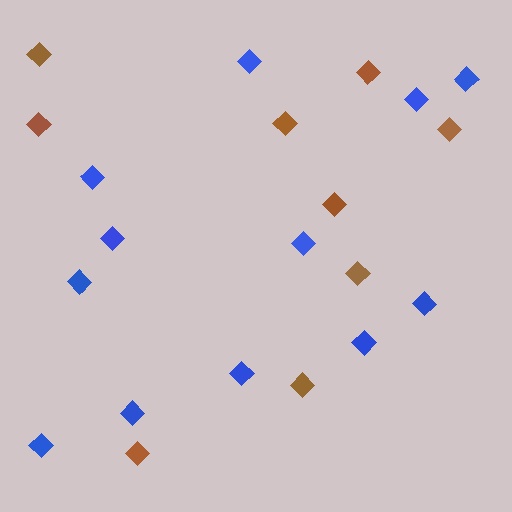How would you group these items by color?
There are 2 groups: one group of blue diamonds (12) and one group of brown diamonds (9).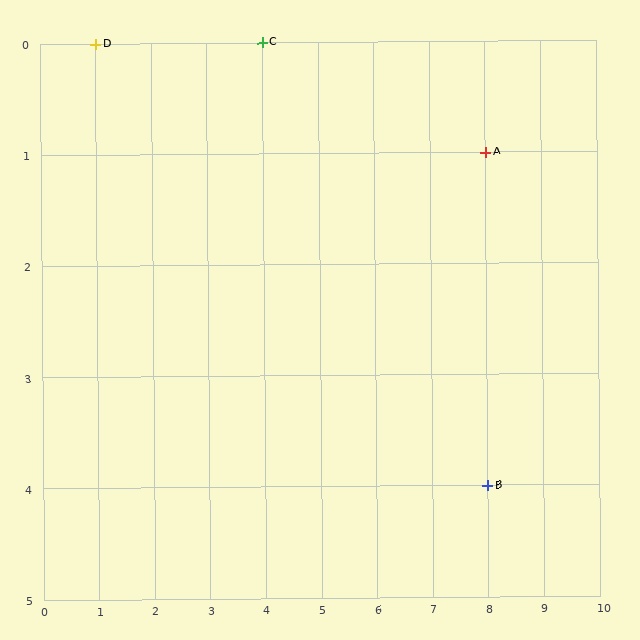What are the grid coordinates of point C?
Point C is at grid coordinates (4, 0).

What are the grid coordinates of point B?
Point B is at grid coordinates (8, 4).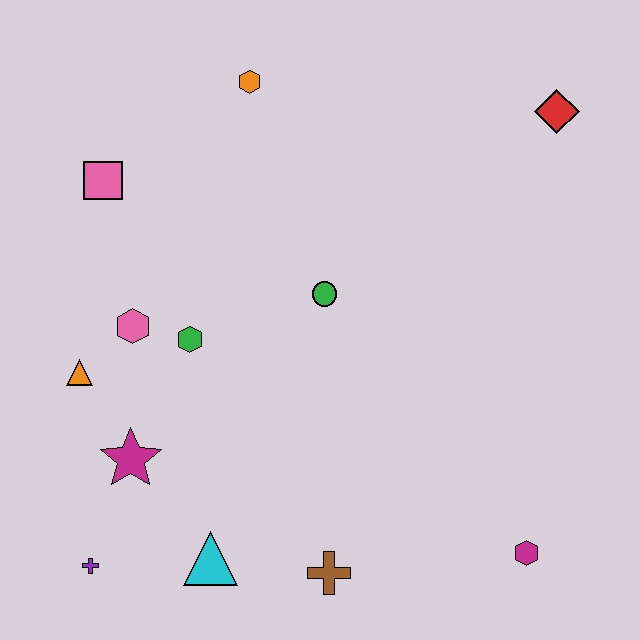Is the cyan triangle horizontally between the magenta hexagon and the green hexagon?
Yes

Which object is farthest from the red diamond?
The purple cross is farthest from the red diamond.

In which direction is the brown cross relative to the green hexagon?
The brown cross is below the green hexagon.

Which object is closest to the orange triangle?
The pink hexagon is closest to the orange triangle.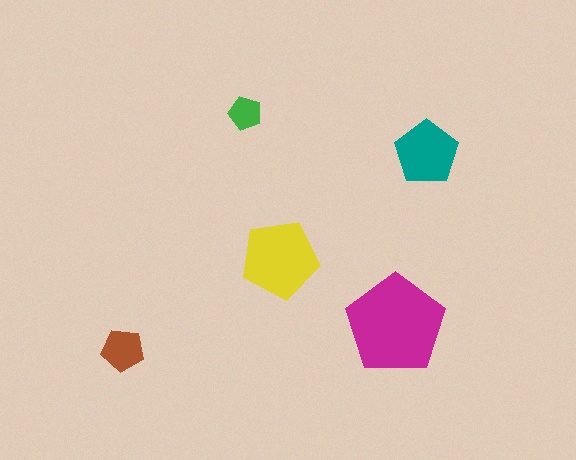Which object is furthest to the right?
The teal pentagon is rightmost.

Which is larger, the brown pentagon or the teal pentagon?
The teal one.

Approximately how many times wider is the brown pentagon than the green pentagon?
About 1.5 times wider.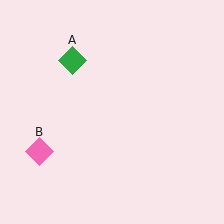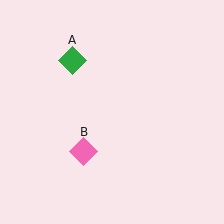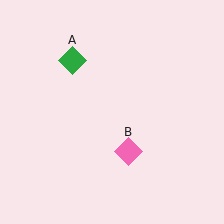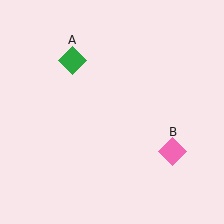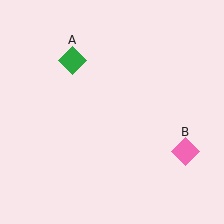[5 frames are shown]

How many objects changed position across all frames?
1 object changed position: pink diamond (object B).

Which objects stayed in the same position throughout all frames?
Green diamond (object A) remained stationary.